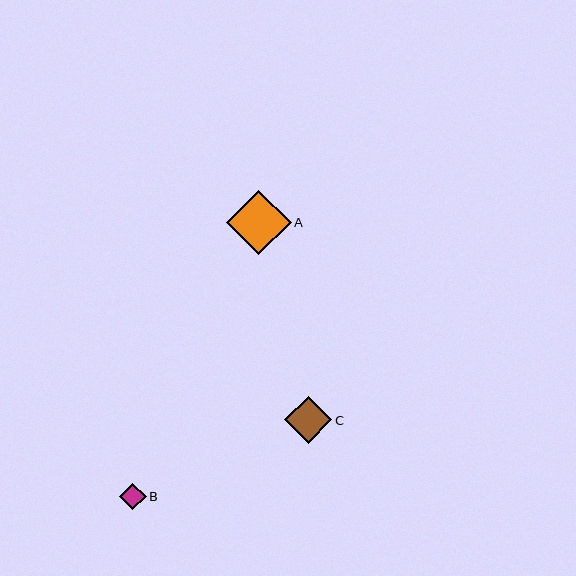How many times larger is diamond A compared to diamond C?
Diamond A is approximately 1.4 times the size of diamond C.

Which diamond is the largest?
Diamond A is the largest with a size of approximately 65 pixels.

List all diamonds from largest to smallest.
From largest to smallest: A, C, B.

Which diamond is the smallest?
Diamond B is the smallest with a size of approximately 26 pixels.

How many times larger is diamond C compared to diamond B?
Diamond C is approximately 1.8 times the size of diamond B.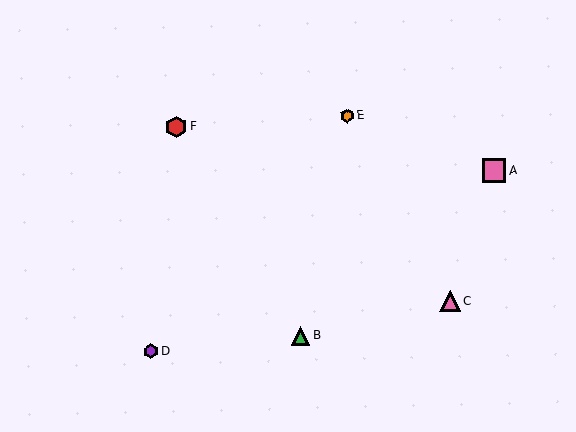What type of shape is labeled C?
Shape C is a pink triangle.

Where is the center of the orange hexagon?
The center of the orange hexagon is at (347, 116).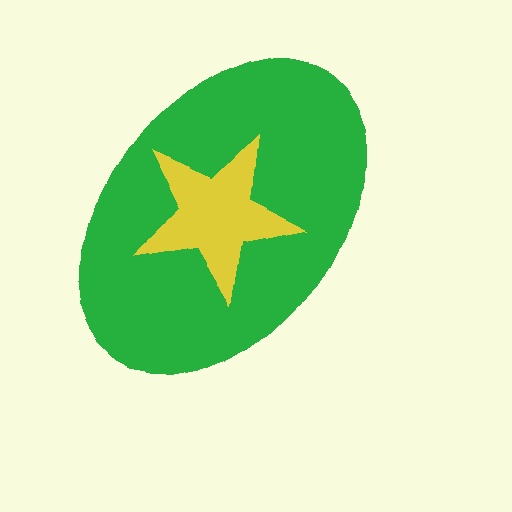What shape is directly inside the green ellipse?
The yellow star.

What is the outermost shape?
The green ellipse.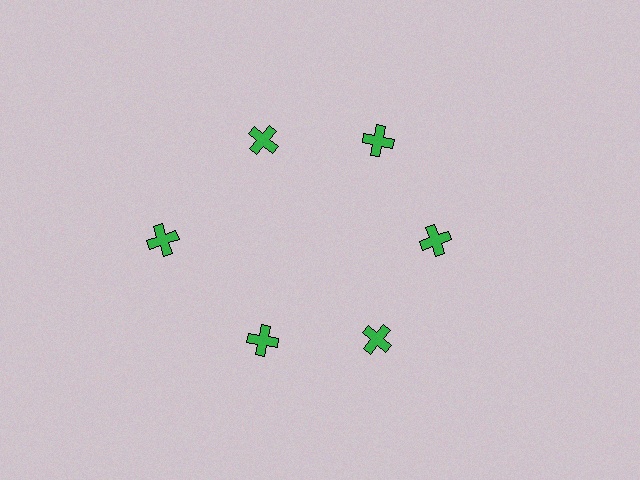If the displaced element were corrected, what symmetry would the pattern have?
It would have 6-fold rotational symmetry — the pattern would map onto itself every 60 degrees.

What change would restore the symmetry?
The symmetry would be restored by moving it inward, back onto the ring so that all 6 crosses sit at equal angles and equal distance from the center.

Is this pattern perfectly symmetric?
No. The 6 green crosses are arranged in a ring, but one element near the 9 o'clock position is pushed outward from the center, breaking the 6-fold rotational symmetry.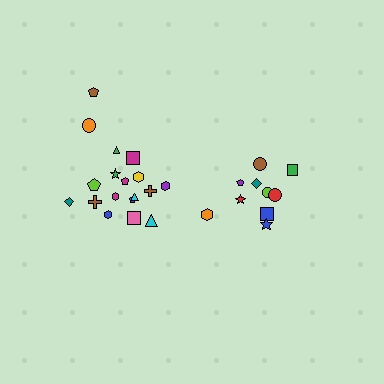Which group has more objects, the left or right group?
The left group.